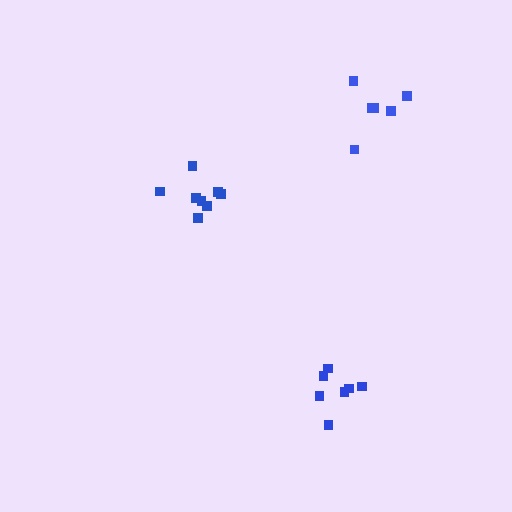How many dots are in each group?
Group 1: 8 dots, Group 2: 6 dots, Group 3: 7 dots (21 total).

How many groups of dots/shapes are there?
There are 3 groups.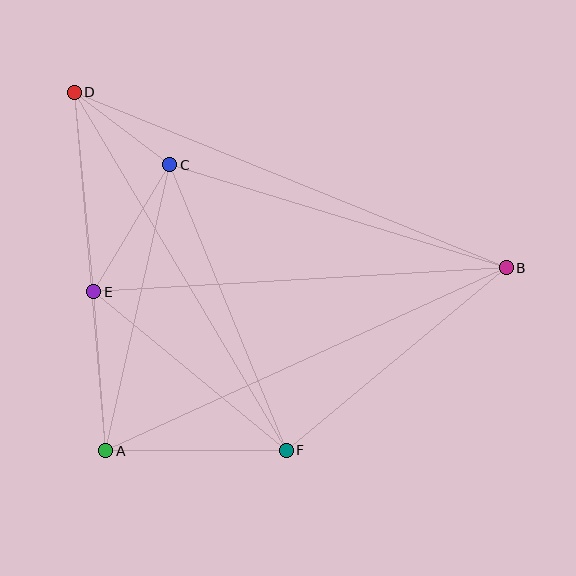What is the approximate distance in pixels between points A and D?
The distance between A and D is approximately 360 pixels.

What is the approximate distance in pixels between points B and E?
The distance between B and E is approximately 413 pixels.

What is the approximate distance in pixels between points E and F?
The distance between E and F is approximately 249 pixels.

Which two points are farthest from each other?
Points B and D are farthest from each other.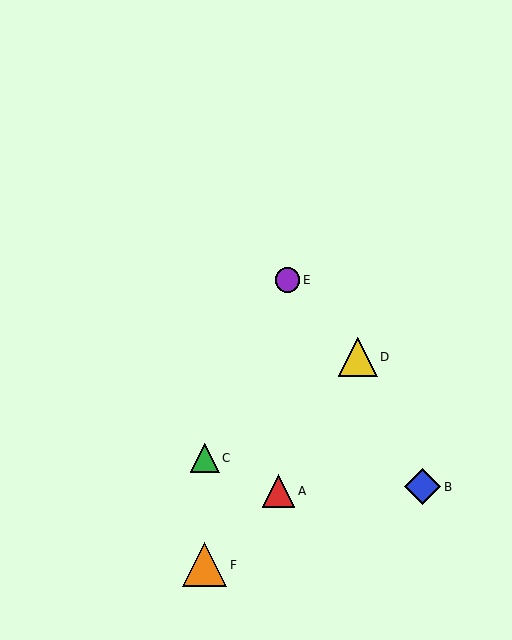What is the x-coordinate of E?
Object E is at x≈288.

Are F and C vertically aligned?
Yes, both are at x≈205.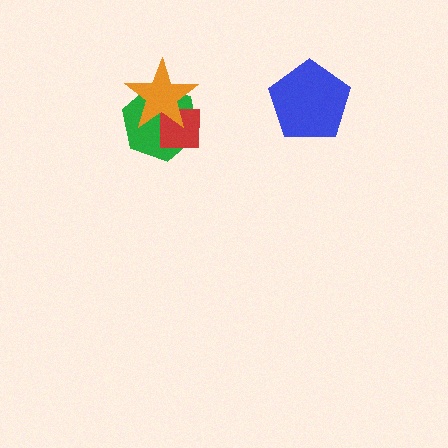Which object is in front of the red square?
The orange star is in front of the red square.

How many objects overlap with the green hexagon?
2 objects overlap with the green hexagon.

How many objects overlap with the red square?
2 objects overlap with the red square.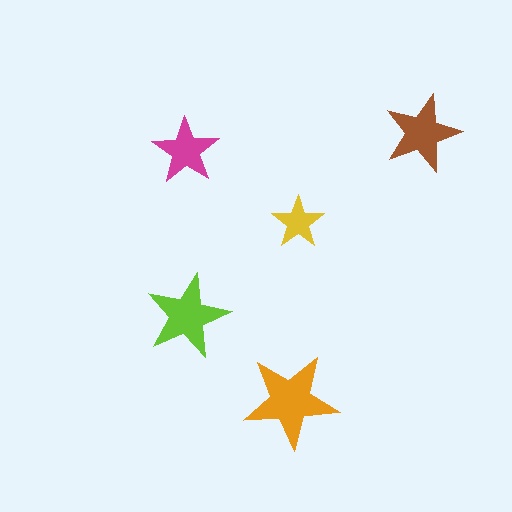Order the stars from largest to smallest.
the orange one, the lime one, the brown one, the magenta one, the yellow one.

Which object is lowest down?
The orange star is bottommost.